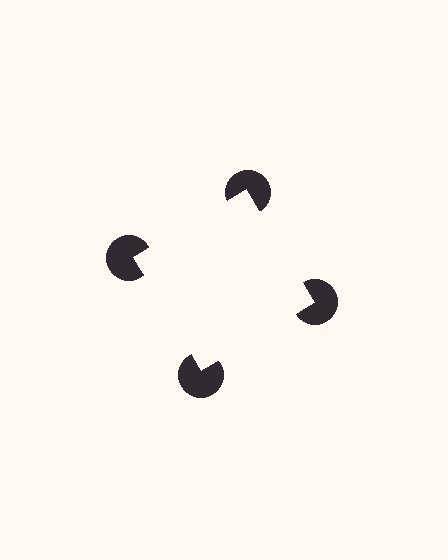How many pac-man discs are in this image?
There are 4 — one at each vertex of the illusory square.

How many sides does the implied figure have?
4 sides.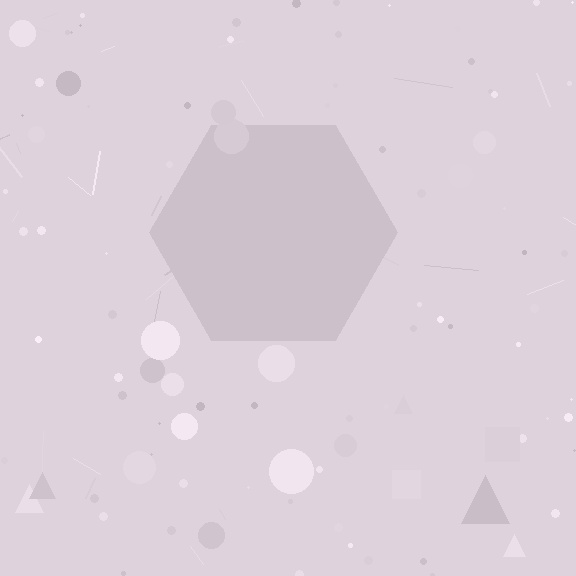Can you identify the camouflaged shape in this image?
The camouflaged shape is a hexagon.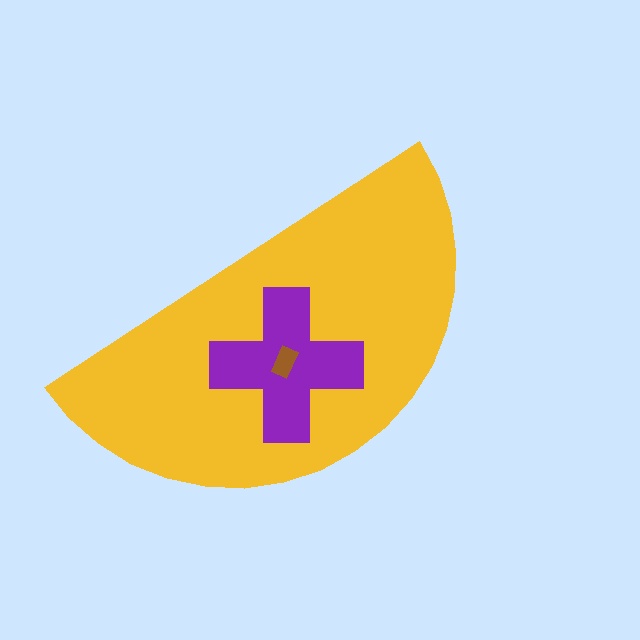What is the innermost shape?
The brown rectangle.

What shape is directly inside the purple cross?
The brown rectangle.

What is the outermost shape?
The yellow semicircle.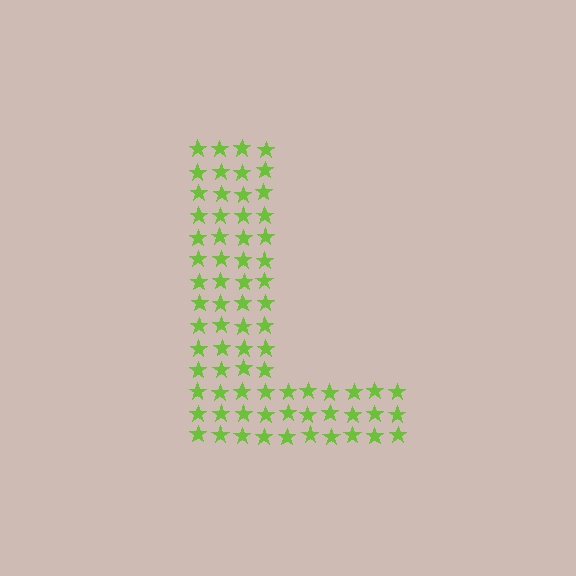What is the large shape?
The large shape is the letter L.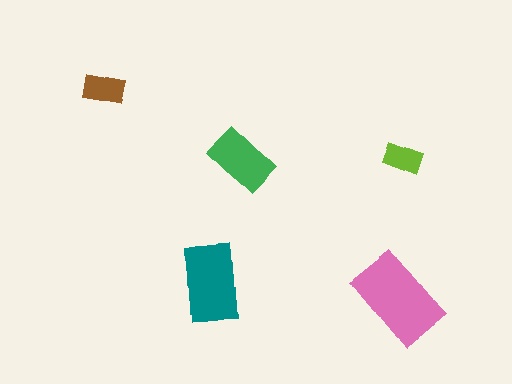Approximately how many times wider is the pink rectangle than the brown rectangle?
About 2 times wider.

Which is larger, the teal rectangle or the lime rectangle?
The teal one.